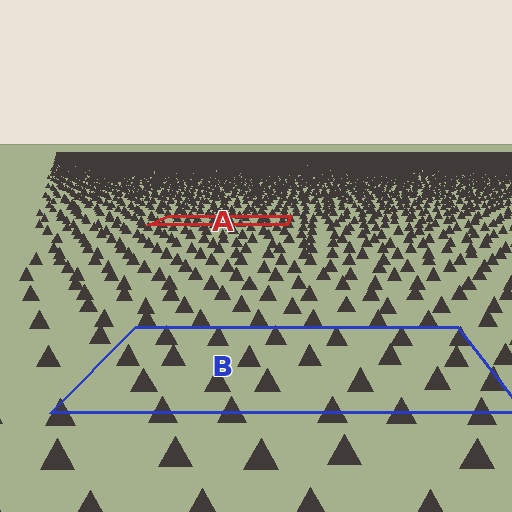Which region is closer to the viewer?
Region B is closer. The texture elements there are larger and more spread out.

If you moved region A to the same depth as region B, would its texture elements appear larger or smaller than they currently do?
They would appear larger. At a closer depth, the same texture elements are projected at a bigger on-screen size.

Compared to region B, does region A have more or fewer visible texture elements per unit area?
Region A has more texture elements per unit area — they are packed more densely because it is farther away.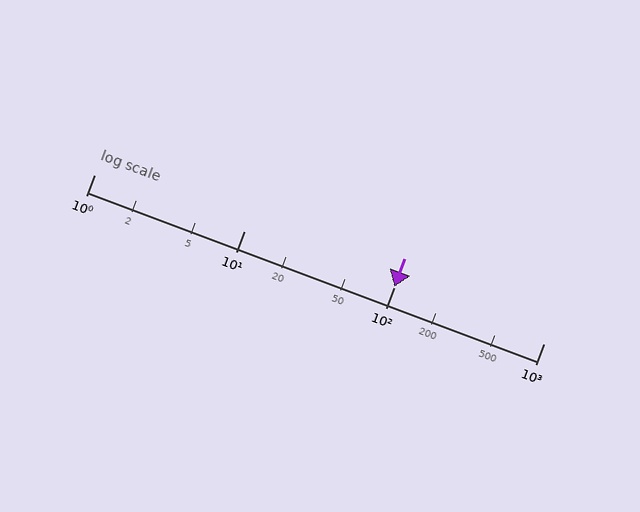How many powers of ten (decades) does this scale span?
The scale spans 3 decades, from 1 to 1000.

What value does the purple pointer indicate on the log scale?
The pointer indicates approximately 100.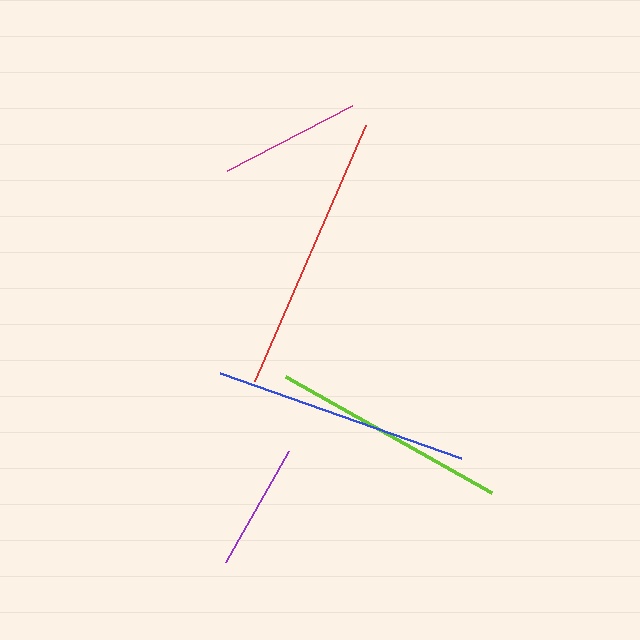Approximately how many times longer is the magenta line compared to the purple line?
The magenta line is approximately 1.1 times the length of the purple line.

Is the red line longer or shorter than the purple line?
The red line is longer than the purple line.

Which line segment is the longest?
The red line is the longest at approximately 279 pixels.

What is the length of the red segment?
The red segment is approximately 279 pixels long.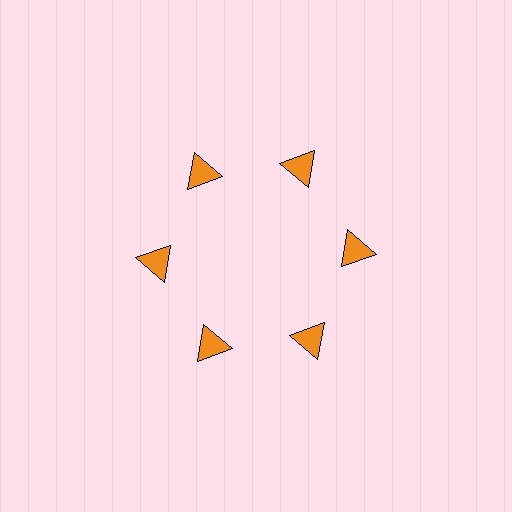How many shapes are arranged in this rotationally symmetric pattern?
There are 6 shapes, arranged in 6 groups of 1.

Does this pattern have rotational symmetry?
Yes, this pattern has 6-fold rotational symmetry. It looks the same after rotating 60 degrees around the center.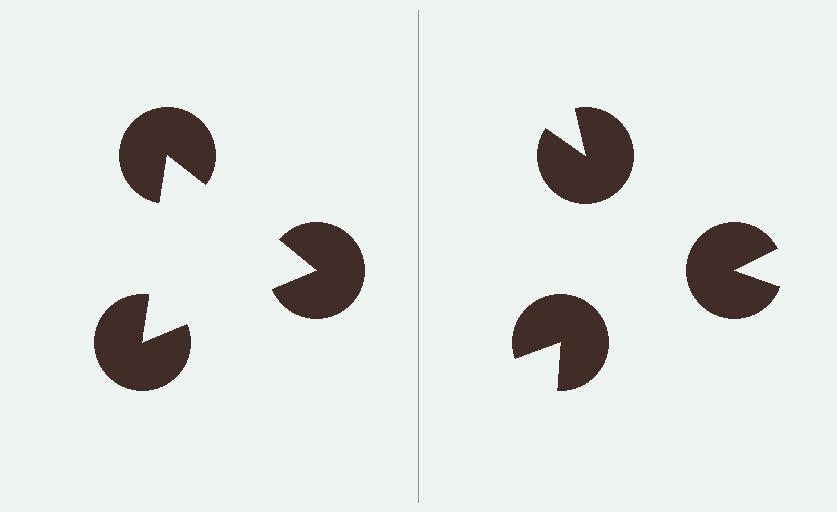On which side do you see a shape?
An illusory triangle appears on the left side. On the right side the wedge cuts are rotated, so no coherent shape forms.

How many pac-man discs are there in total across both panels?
6 — 3 on each side.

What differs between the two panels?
The pac-man discs are positioned identically on both sides; only the wedge orientations differ. On the left they align to a triangle; on the right they are misaligned.